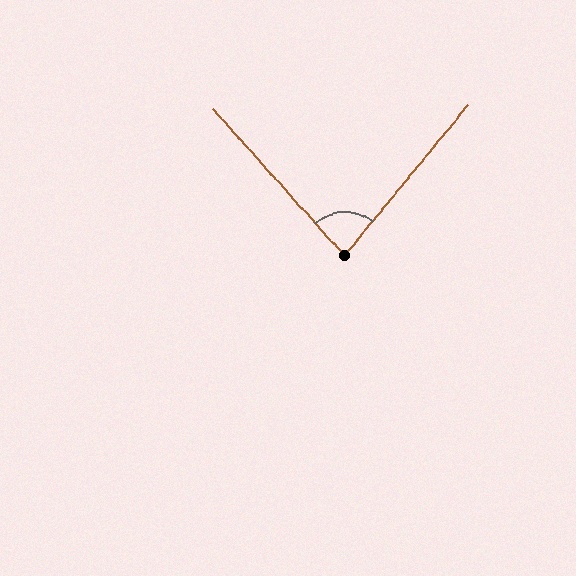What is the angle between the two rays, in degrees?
Approximately 81 degrees.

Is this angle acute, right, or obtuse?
It is acute.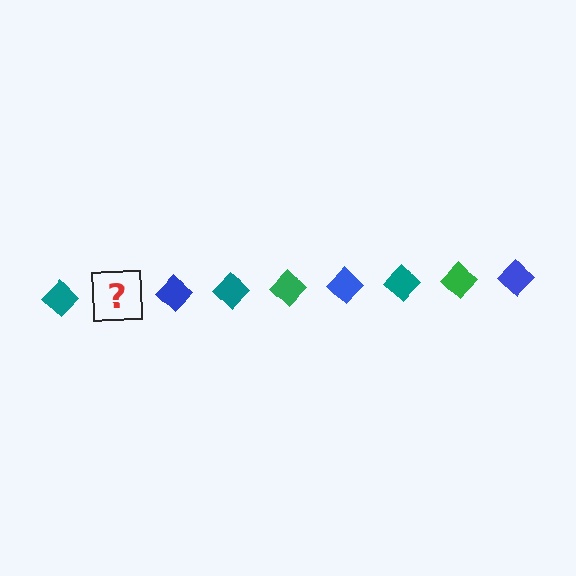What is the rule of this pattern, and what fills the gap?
The rule is that the pattern cycles through teal, green, blue diamonds. The gap should be filled with a green diamond.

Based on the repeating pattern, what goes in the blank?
The blank should be a green diamond.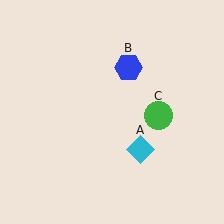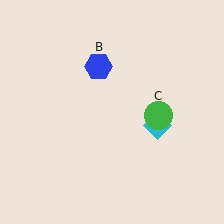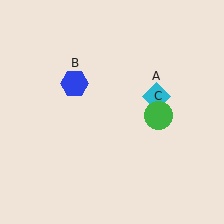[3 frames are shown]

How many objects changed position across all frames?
2 objects changed position: cyan diamond (object A), blue hexagon (object B).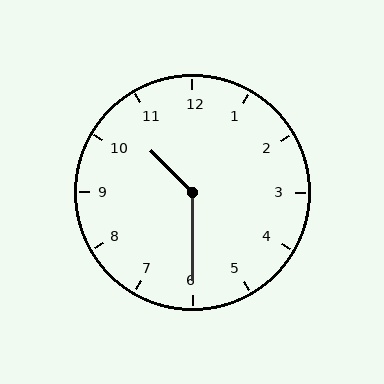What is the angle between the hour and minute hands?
Approximately 135 degrees.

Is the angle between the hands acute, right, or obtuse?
It is obtuse.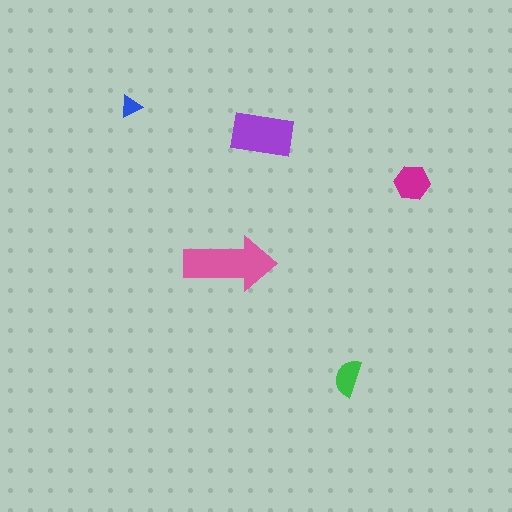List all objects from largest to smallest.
The pink arrow, the purple rectangle, the magenta hexagon, the green semicircle, the blue triangle.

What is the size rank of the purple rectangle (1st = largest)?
2nd.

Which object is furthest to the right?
The magenta hexagon is rightmost.